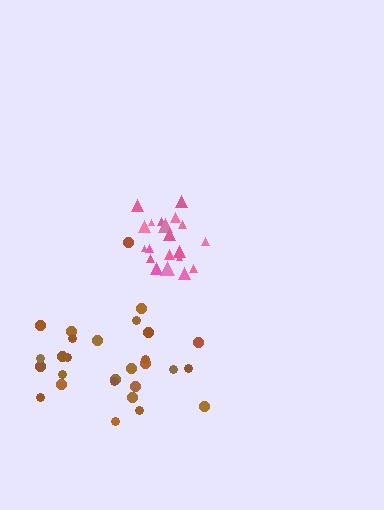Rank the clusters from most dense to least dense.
pink, brown.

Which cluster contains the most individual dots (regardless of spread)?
Brown (28).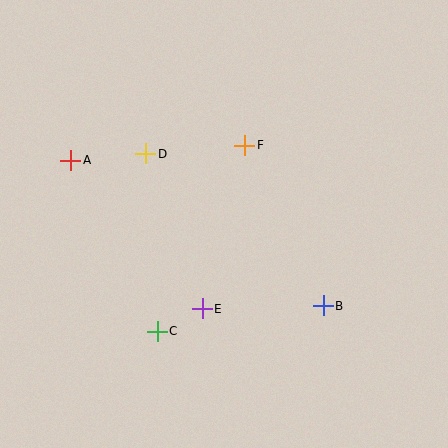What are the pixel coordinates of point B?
Point B is at (323, 306).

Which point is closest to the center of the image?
Point F at (245, 145) is closest to the center.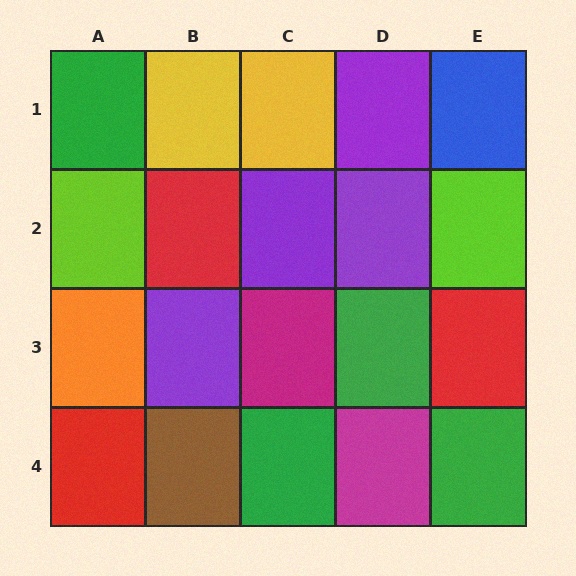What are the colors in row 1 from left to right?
Green, yellow, yellow, purple, blue.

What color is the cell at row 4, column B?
Brown.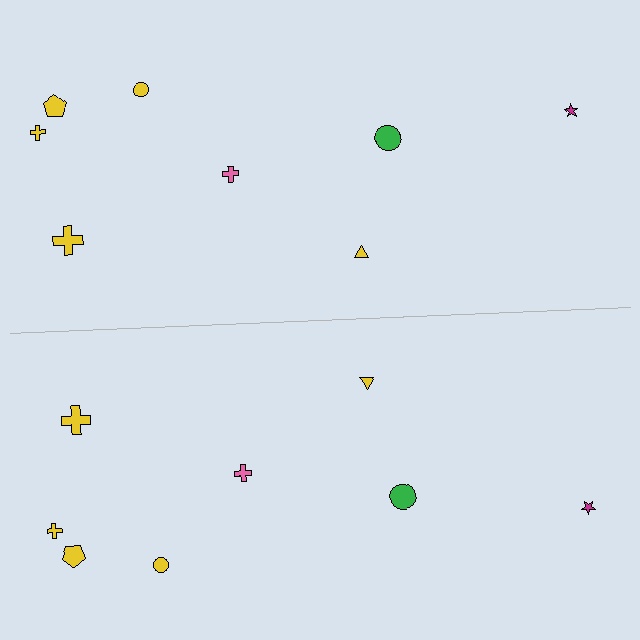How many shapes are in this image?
There are 16 shapes in this image.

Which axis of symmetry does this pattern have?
The pattern has a horizontal axis of symmetry running through the center of the image.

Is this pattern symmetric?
Yes, this pattern has bilateral (reflection) symmetry.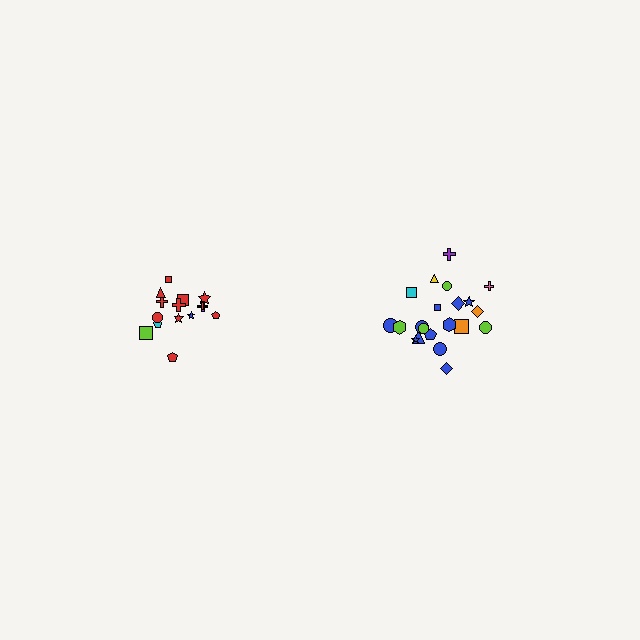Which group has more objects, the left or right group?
The right group.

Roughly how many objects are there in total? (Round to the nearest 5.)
Roughly 35 objects in total.